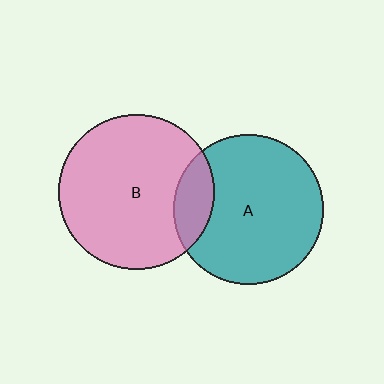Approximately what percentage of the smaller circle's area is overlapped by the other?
Approximately 15%.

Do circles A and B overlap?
Yes.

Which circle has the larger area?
Circle B (pink).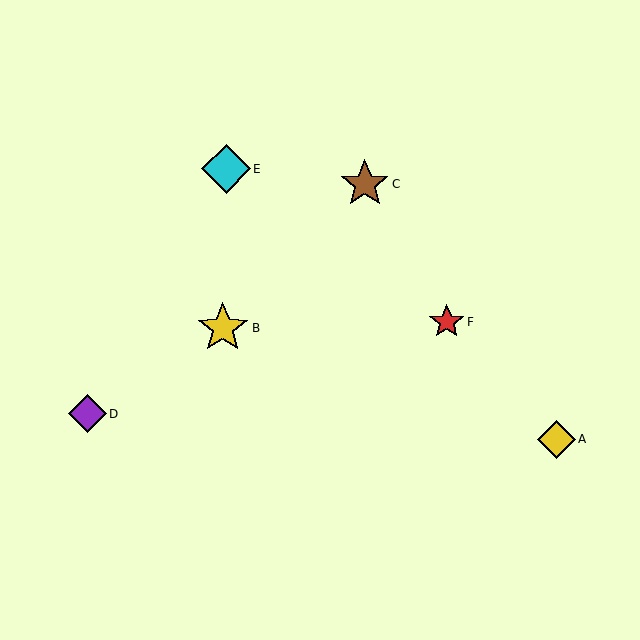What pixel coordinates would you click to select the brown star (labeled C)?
Click at (365, 184) to select the brown star C.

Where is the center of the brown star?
The center of the brown star is at (365, 184).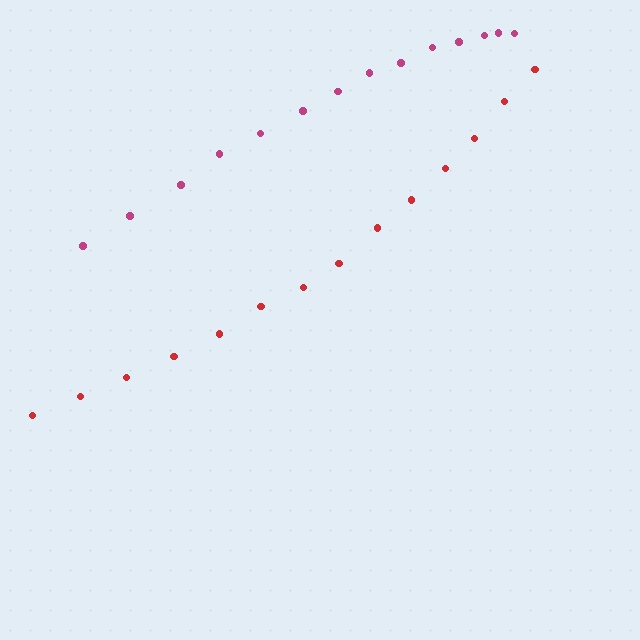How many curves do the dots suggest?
There are 2 distinct paths.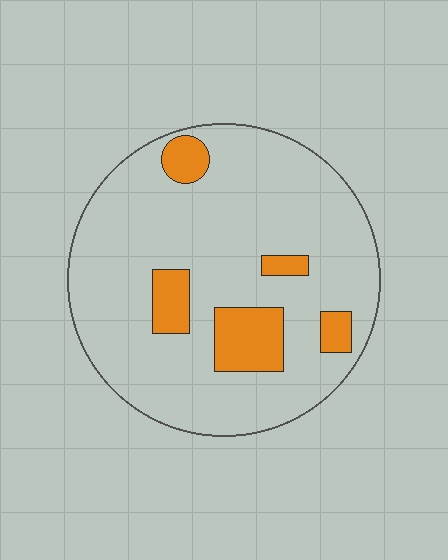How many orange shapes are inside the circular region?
5.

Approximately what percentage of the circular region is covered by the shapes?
Approximately 15%.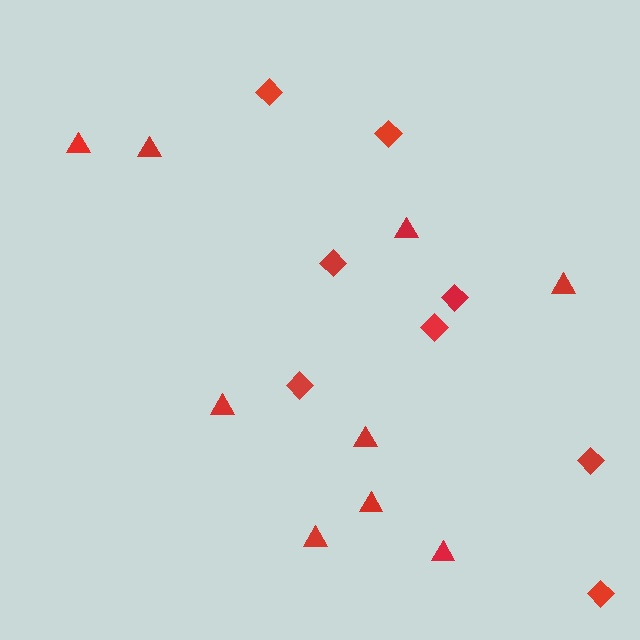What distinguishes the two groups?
There are 2 groups: one group of triangles (9) and one group of diamonds (8).